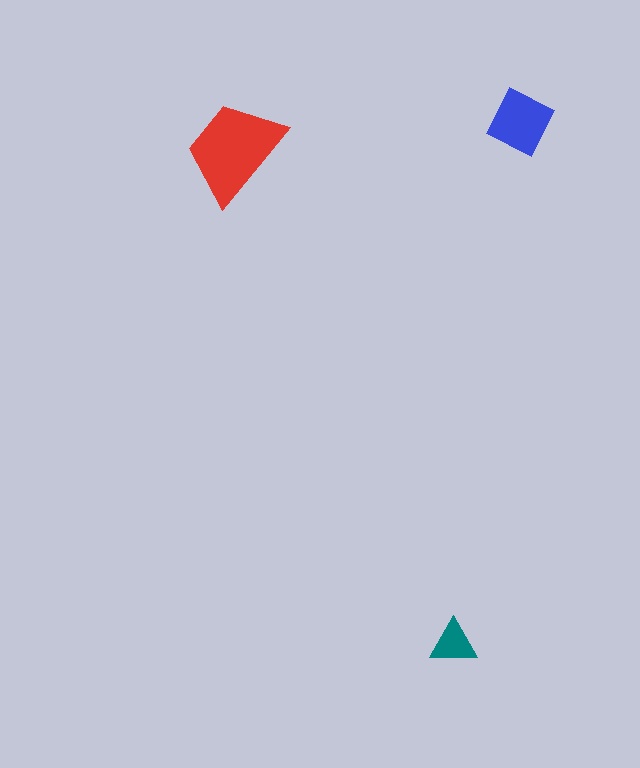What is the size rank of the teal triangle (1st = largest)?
3rd.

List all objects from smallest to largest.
The teal triangle, the blue diamond, the red trapezoid.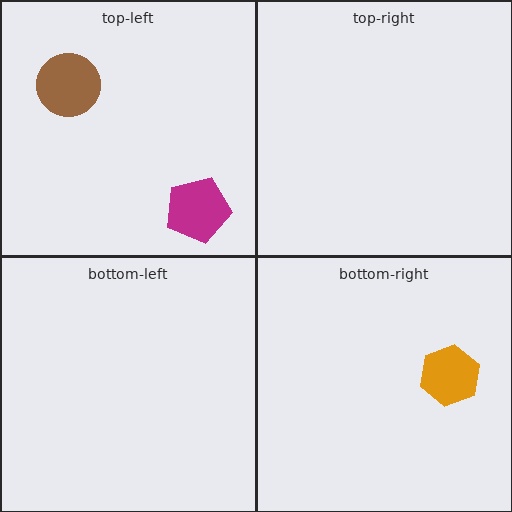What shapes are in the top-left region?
The brown circle, the magenta pentagon.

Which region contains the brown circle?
The top-left region.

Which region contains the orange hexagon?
The bottom-right region.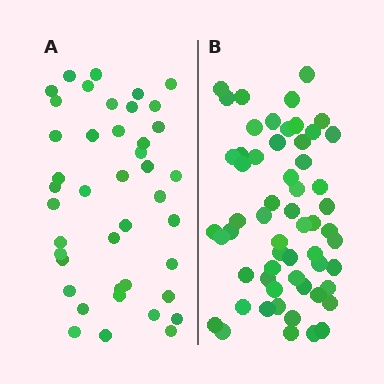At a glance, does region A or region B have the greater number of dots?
Region B (the right region) has more dots.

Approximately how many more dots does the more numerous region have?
Region B has approximately 15 more dots than region A.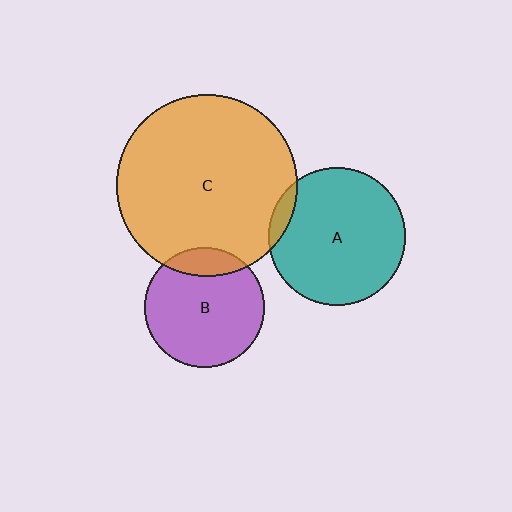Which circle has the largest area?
Circle C (orange).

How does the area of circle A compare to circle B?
Approximately 1.3 times.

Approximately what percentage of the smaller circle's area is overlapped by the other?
Approximately 15%.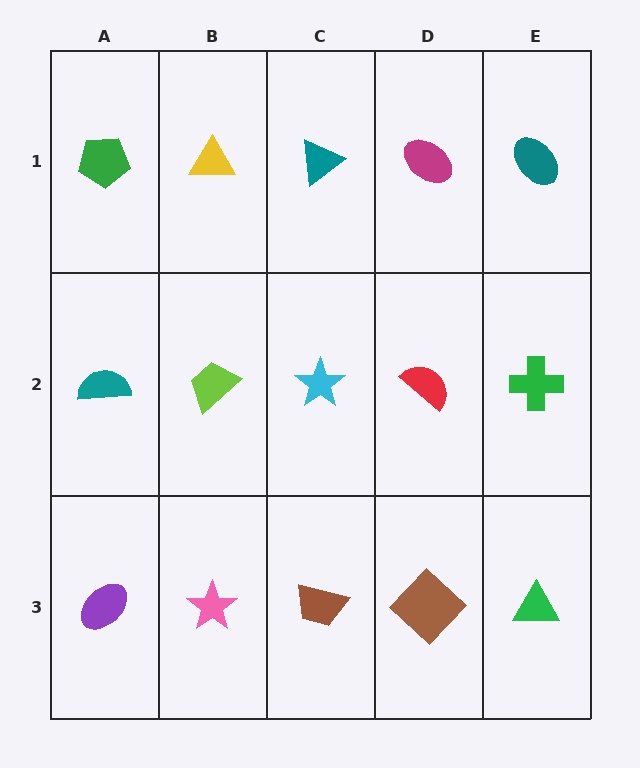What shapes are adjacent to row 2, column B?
A yellow triangle (row 1, column B), a pink star (row 3, column B), a teal semicircle (row 2, column A), a cyan star (row 2, column C).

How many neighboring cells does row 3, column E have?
2.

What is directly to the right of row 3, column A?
A pink star.